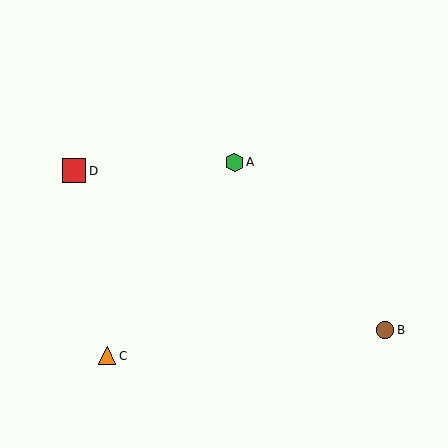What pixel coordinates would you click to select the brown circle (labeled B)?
Click at (385, 330) to select the brown circle B.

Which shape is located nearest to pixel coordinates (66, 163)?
The red square (labeled D) at (74, 171) is nearest to that location.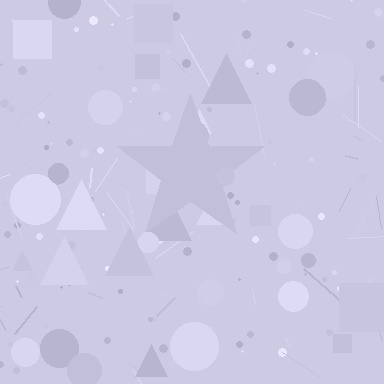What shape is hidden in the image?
A star is hidden in the image.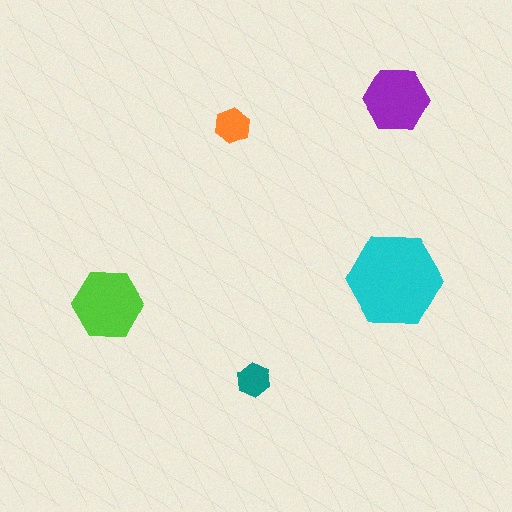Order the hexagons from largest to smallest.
the cyan one, the lime one, the purple one, the orange one, the teal one.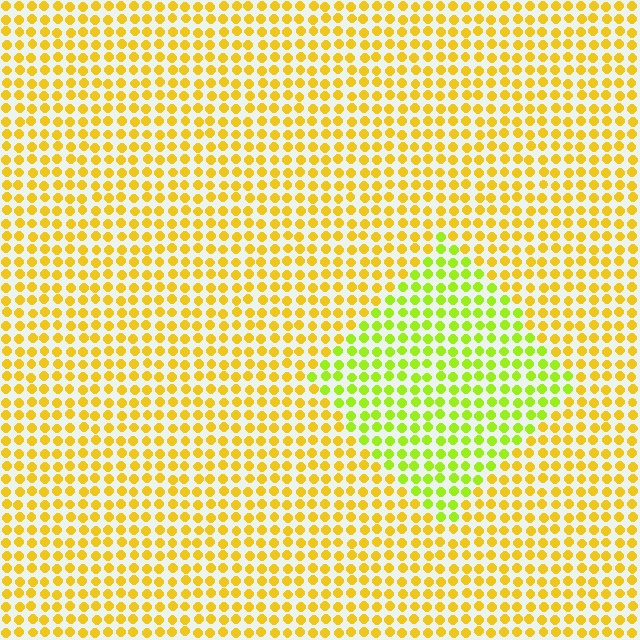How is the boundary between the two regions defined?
The boundary is defined purely by a slight shift in hue (about 36 degrees). Spacing, size, and orientation are identical on both sides.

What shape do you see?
I see a diamond.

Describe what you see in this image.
The image is filled with small yellow elements in a uniform arrangement. A diamond-shaped region is visible where the elements are tinted to a slightly different hue, forming a subtle color boundary.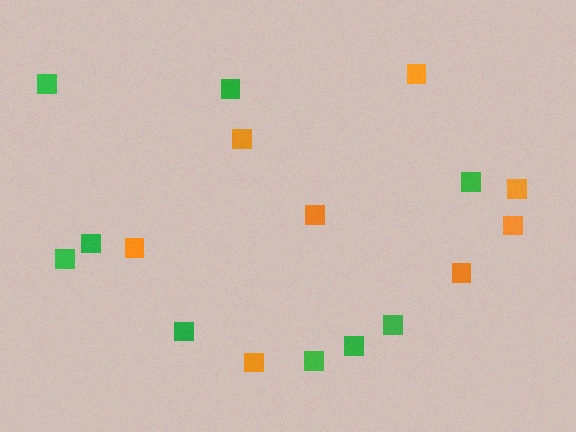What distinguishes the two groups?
There are 2 groups: one group of green squares (9) and one group of orange squares (8).